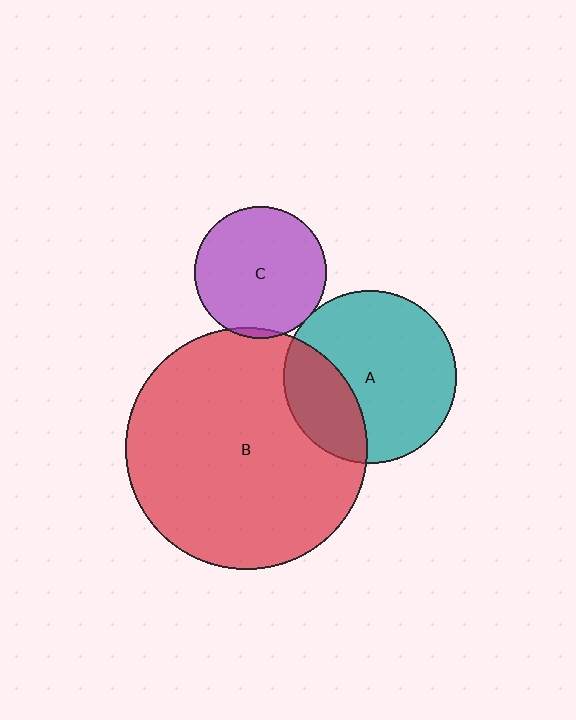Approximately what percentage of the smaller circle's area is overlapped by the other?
Approximately 5%.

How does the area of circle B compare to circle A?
Approximately 2.0 times.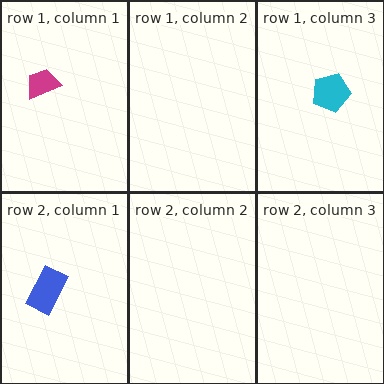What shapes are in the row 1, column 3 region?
The cyan pentagon.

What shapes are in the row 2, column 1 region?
The blue rectangle.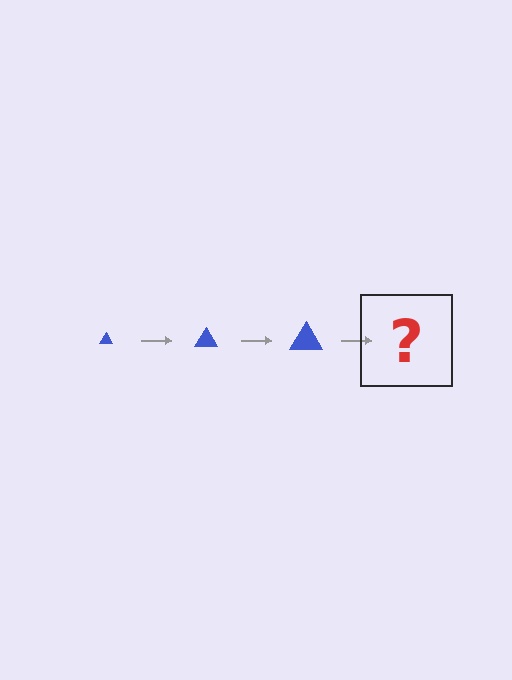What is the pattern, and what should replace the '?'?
The pattern is that the triangle gets progressively larger each step. The '?' should be a blue triangle, larger than the previous one.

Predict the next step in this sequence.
The next step is a blue triangle, larger than the previous one.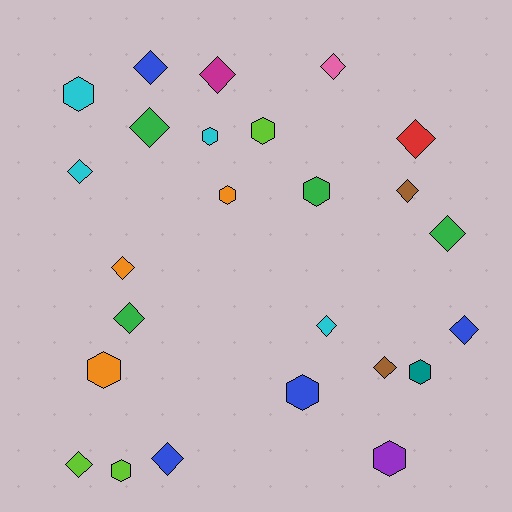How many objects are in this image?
There are 25 objects.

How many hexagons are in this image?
There are 10 hexagons.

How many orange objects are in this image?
There are 3 orange objects.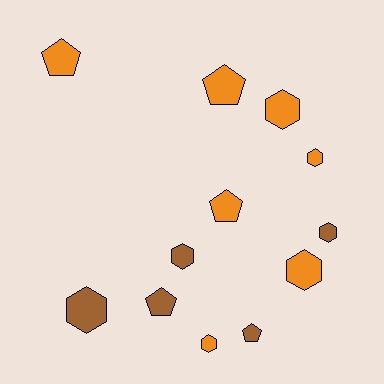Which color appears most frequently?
Orange, with 7 objects.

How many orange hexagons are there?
There are 4 orange hexagons.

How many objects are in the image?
There are 12 objects.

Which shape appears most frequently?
Hexagon, with 7 objects.